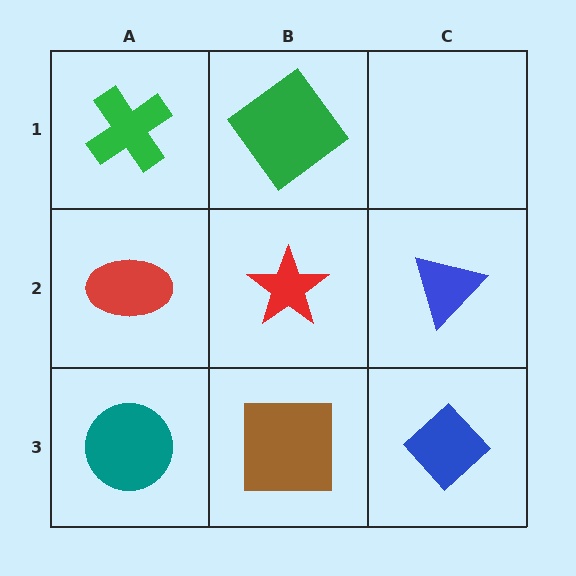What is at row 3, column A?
A teal circle.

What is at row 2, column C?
A blue triangle.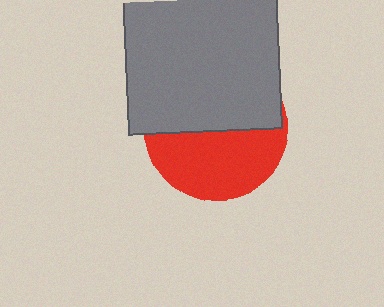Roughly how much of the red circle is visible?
About half of it is visible (roughly 48%).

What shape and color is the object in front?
The object in front is a gray square.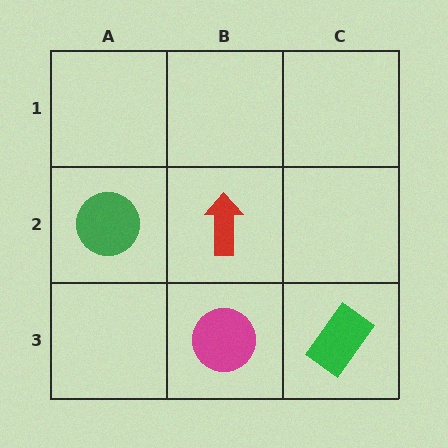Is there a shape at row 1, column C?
No, that cell is empty.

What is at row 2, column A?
A green circle.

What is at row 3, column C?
A green rectangle.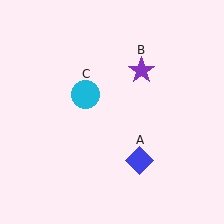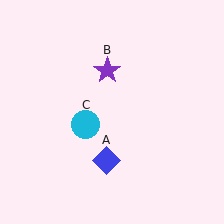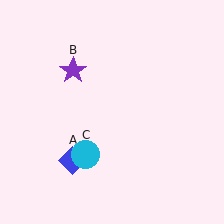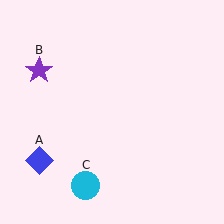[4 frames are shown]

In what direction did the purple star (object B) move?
The purple star (object B) moved left.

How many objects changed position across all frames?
3 objects changed position: blue diamond (object A), purple star (object B), cyan circle (object C).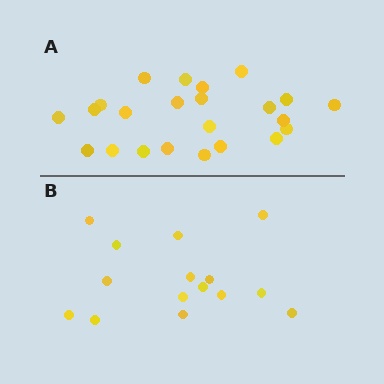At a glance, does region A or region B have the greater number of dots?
Region A (the top region) has more dots.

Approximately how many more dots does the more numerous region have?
Region A has roughly 8 or so more dots than region B.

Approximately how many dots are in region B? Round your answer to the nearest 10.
About 20 dots. (The exact count is 15, which rounds to 20.)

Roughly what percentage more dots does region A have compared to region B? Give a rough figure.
About 55% more.